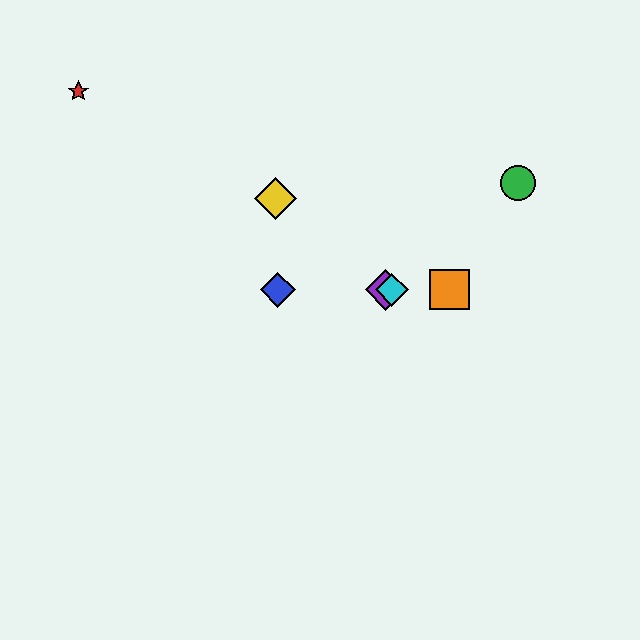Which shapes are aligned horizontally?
The blue diamond, the purple diamond, the orange square, the cyan diamond are aligned horizontally.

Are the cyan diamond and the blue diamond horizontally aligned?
Yes, both are at y≈290.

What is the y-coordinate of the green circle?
The green circle is at y≈183.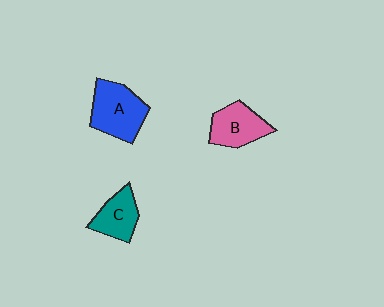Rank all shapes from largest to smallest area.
From largest to smallest: A (blue), B (pink), C (teal).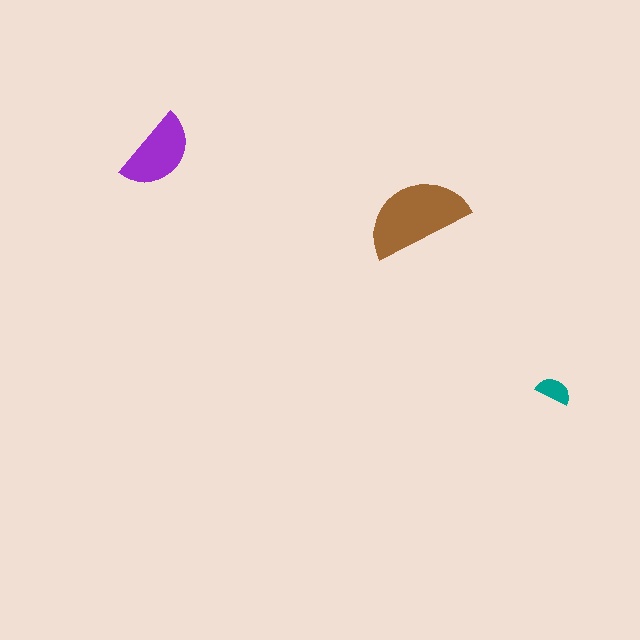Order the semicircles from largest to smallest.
the brown one, the purple one, the teal one.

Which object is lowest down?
The teal semicircle is bottommost.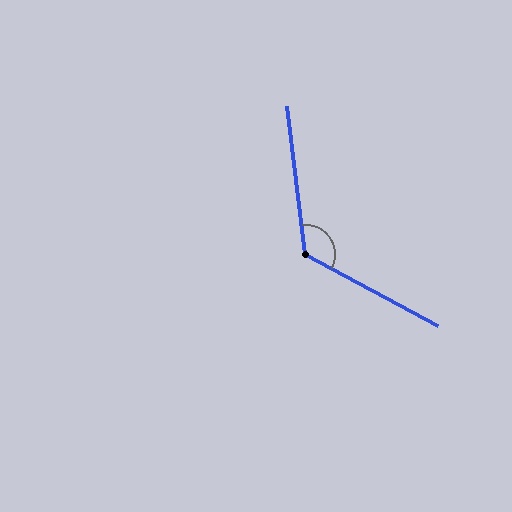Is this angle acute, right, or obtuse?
It is obtuse.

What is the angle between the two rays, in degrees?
Approximately 125 degrees.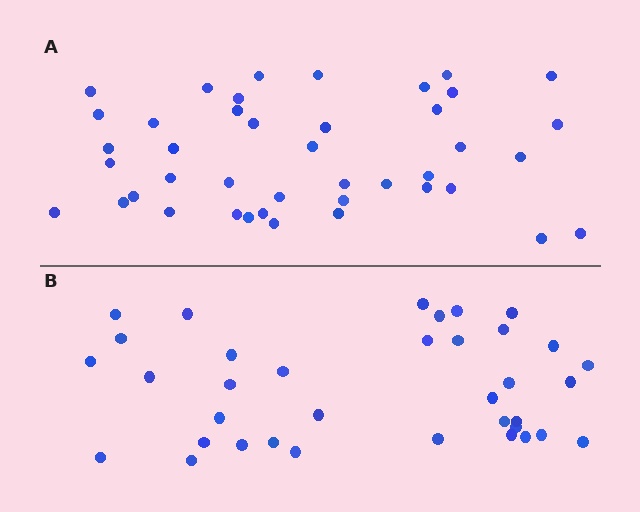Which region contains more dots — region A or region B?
Region A (the top region) has more dots.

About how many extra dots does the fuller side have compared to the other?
Region A has about 6 more dots than region B.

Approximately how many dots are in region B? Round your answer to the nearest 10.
About 40 dots. (The exact count is 36, which rounds to 40.)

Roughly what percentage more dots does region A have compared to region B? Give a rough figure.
About 15% more.